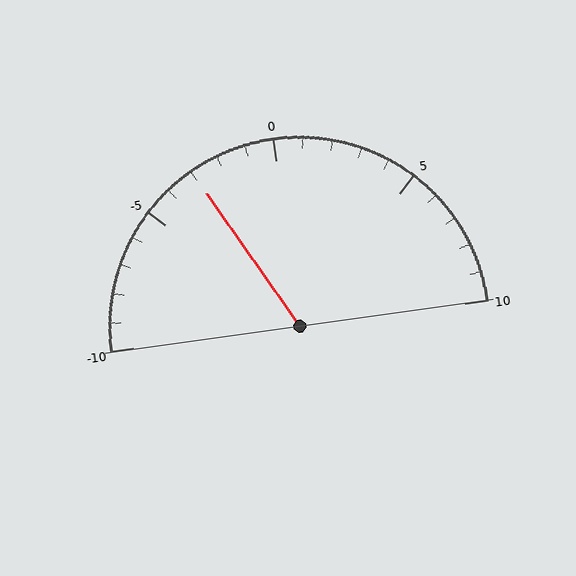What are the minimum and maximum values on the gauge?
The gauge ranges from -10 to 10.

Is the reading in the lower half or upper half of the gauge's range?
The reading is in the lower half of the range (-10 to 10).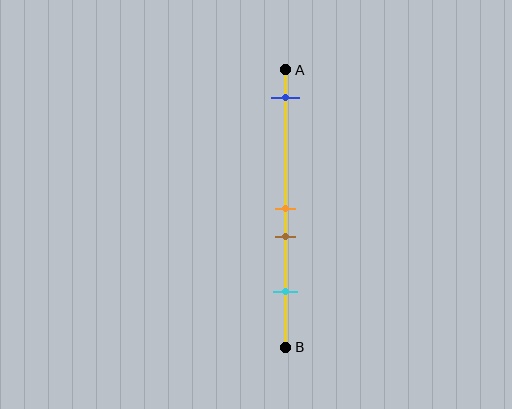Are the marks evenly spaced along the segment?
No, the marks are not evenly spaced.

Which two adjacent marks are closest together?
The orange and brown marks are the closest adjacent pair.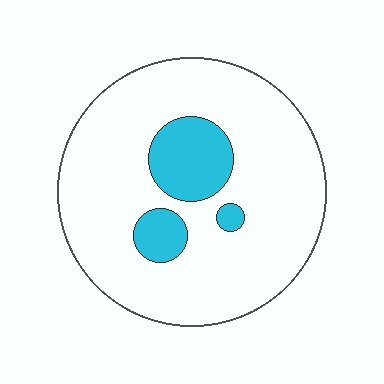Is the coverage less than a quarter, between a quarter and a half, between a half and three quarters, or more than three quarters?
Less than a quarter.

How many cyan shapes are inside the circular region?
3.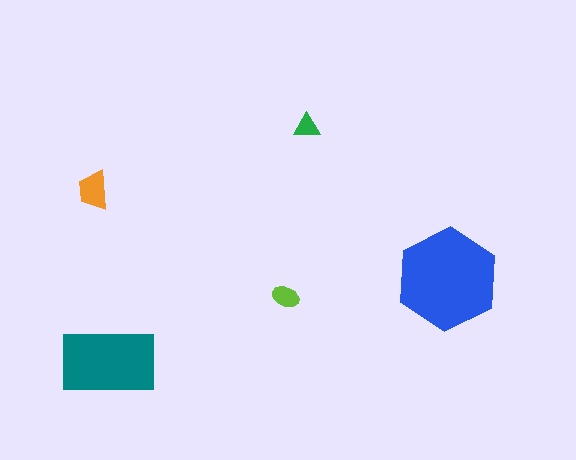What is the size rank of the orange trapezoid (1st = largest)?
3rd.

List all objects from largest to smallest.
The blue hexagon, the teal rectangle, the orange trapezoid, the lime ellipse, the green triangle.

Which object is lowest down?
The teal rectangle is bottommost.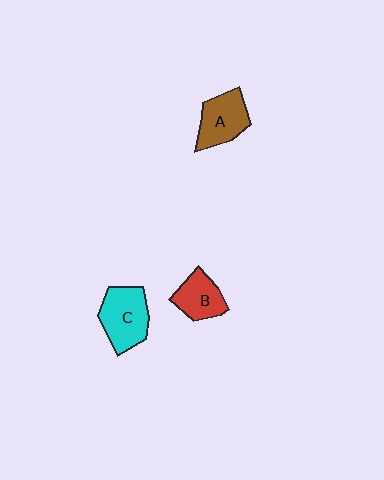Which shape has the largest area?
Shape C (cyan).